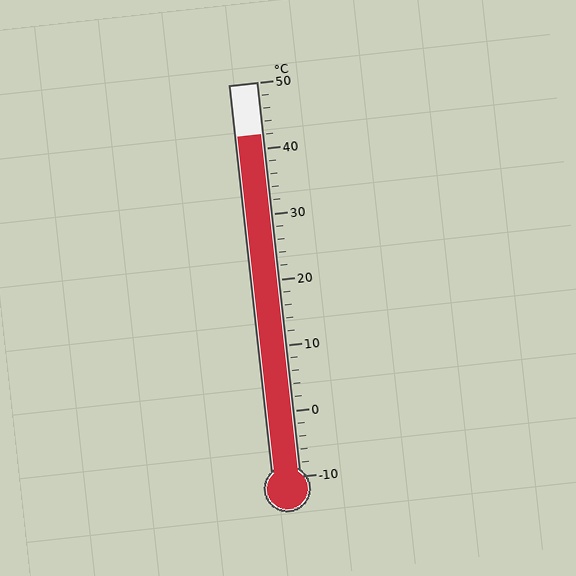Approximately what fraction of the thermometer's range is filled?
The thermometer is filled to approximately 85% of its range.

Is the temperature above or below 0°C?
The temperature is above 0°C.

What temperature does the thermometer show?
The thermometer shows approximately 42°C.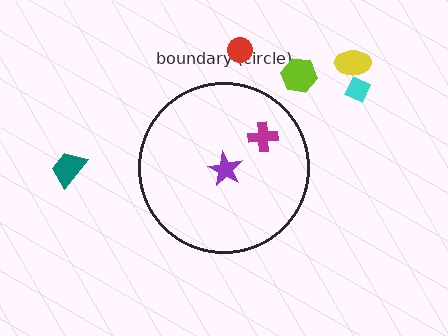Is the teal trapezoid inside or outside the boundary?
Outside.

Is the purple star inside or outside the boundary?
Inside.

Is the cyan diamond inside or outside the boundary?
Outside.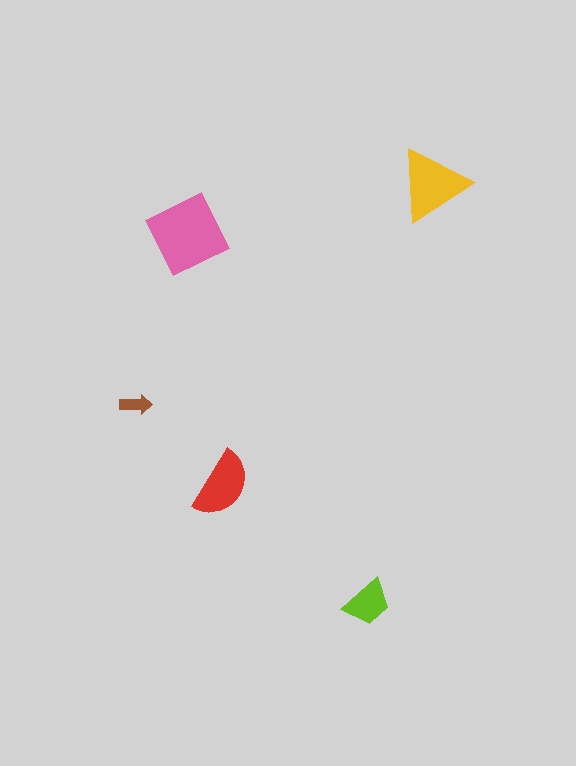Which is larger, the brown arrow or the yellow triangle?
The yellow triangle.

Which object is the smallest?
The brown arrow.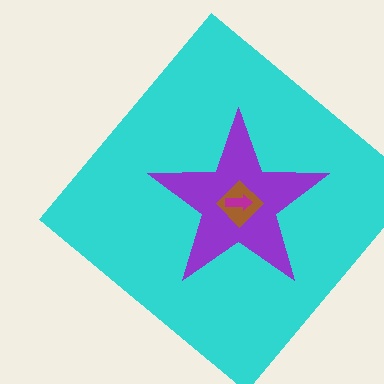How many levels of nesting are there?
4.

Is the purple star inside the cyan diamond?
Yes.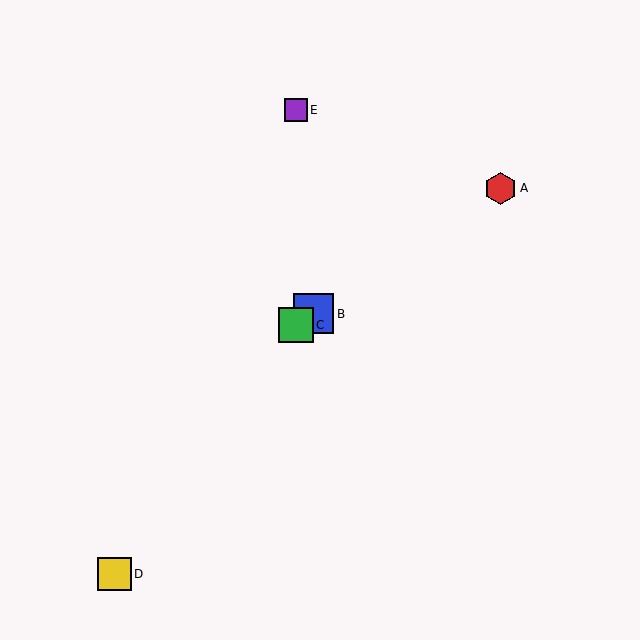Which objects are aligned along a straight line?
Objects A, B, C are aligned along a straight line.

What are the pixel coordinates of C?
Object C is at (296, 325).